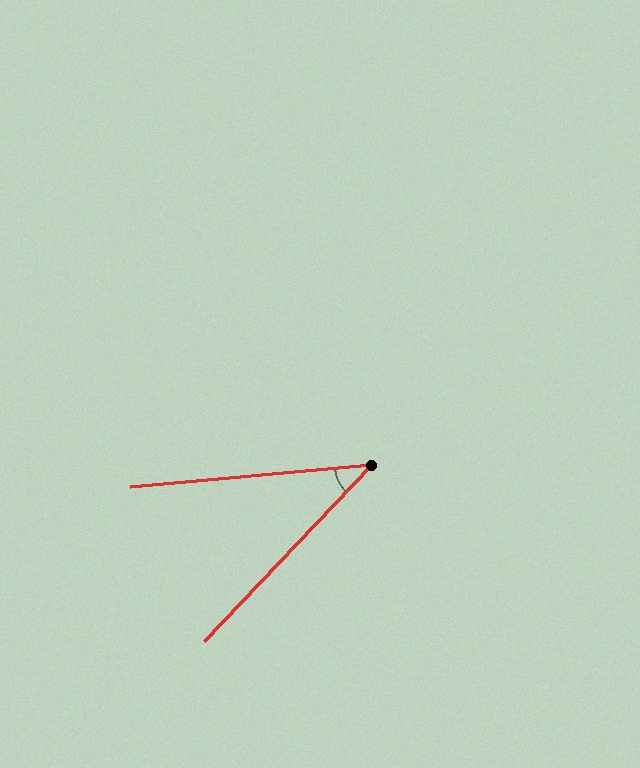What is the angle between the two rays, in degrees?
Approximately 41 degrees.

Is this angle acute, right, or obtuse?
It is acute.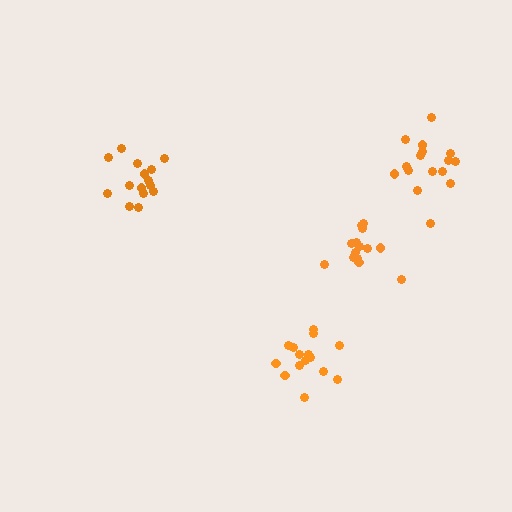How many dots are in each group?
Group 1: 15 dots, Group 2: 16 dots, Group 3: 14 dots, Group 4: 15 dots (60 total).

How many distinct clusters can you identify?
There are 4 distinct clusters.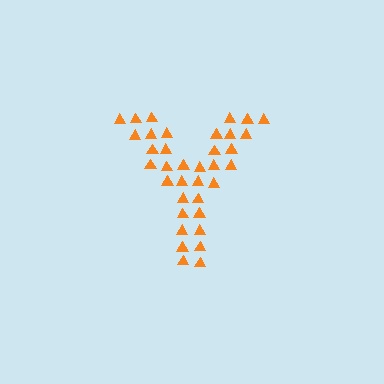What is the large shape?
The large shape is the letter Y.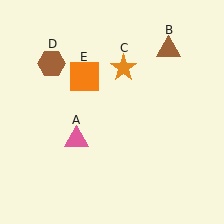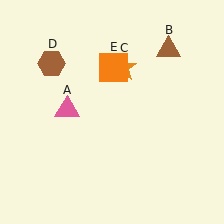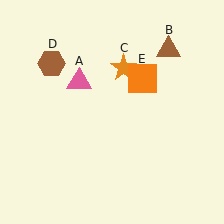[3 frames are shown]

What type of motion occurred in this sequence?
The pink triangle (object A), orange square (object E) rotated clockwise around the center of the scene.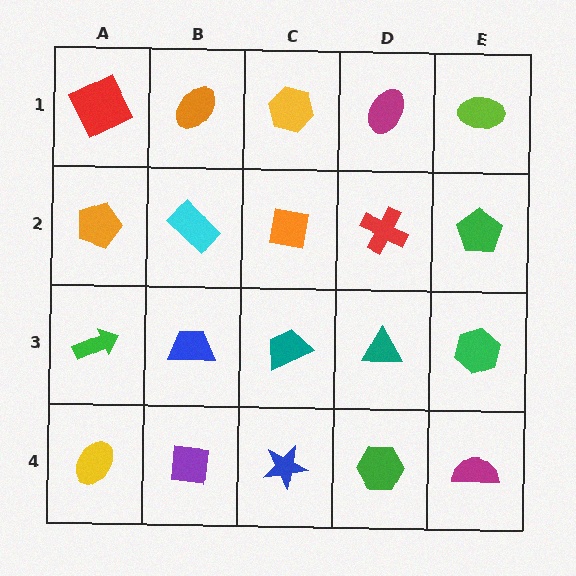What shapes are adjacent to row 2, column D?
A magenta ellipse (row 1, column D), a teal triangle (row 3, column D), an orange square (row 2, column C), a green pentagon (row 2, column E).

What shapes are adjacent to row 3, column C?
An orange square (row 2, column C), a blue star (row 4, column C), a blue trapezoid (row 3, column B), a teal triangle (row 3, column D).